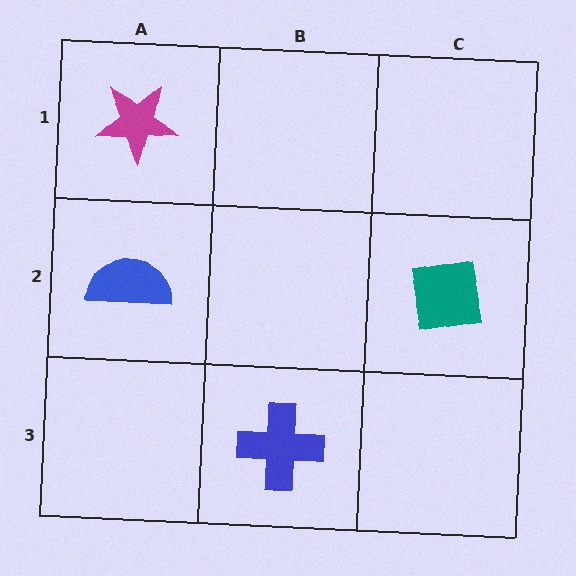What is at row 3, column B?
A blue cross.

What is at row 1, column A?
A magenta star.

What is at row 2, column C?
A teal square.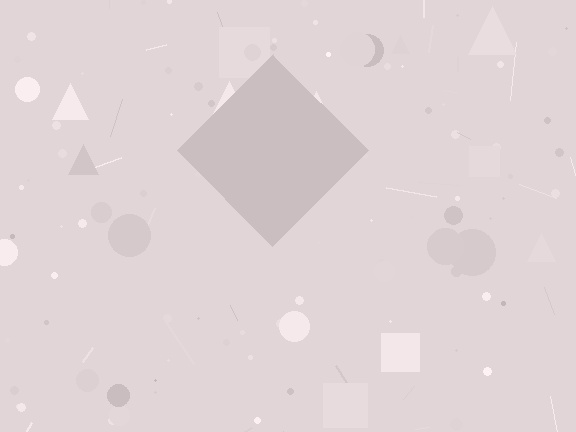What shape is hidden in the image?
A diamond is hidden in the image.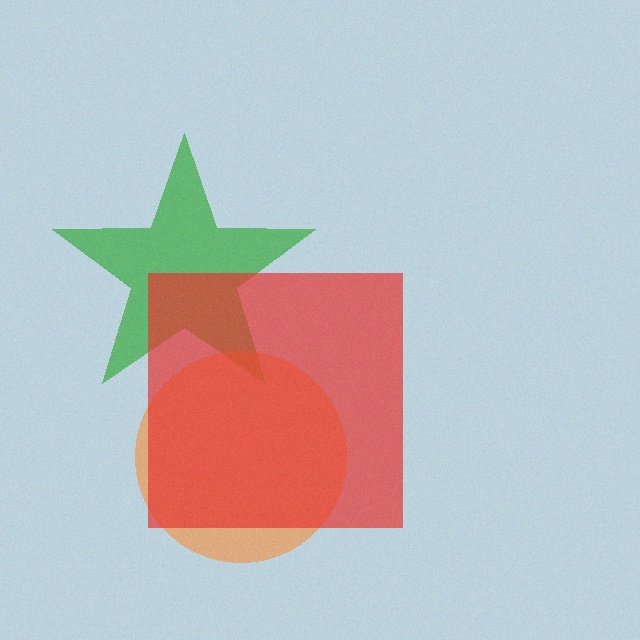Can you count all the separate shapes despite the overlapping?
Yes, there are 3 separate shapes.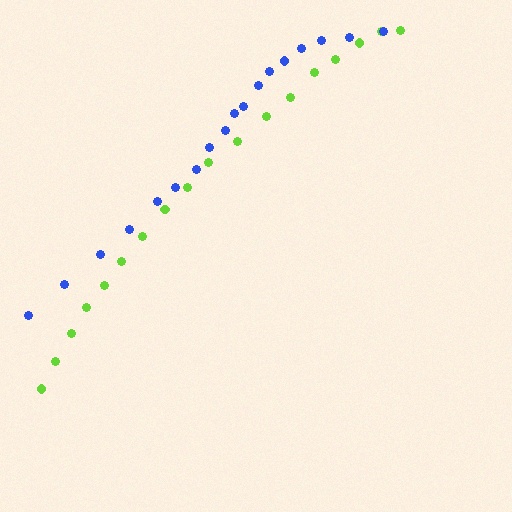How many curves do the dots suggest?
There are 2 distinct paths.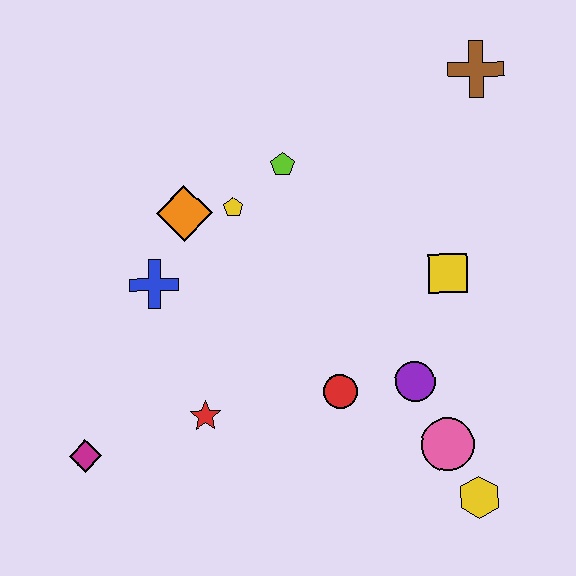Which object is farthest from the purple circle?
The magenta diamond is farthest from the purple circle.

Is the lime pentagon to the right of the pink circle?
No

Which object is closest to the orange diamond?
The yellow pentagon is closest to the orange diamond.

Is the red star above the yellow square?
No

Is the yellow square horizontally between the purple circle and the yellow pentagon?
No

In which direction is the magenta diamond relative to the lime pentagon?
The magenta diamond is below the lime pentagon.